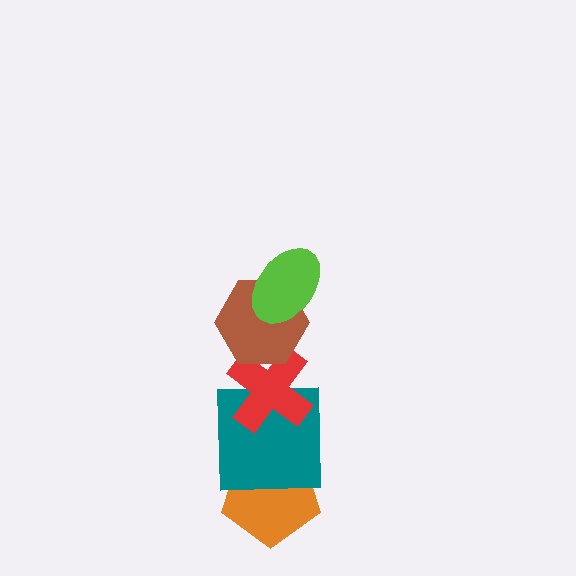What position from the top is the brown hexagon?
The brown hexagon is 2nd from the top.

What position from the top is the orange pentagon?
The orange pentagon is 5th from the top.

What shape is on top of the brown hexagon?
The lime ellipse is on top of the brown hexagon.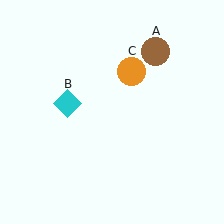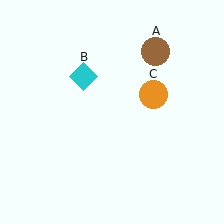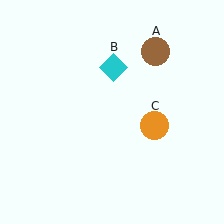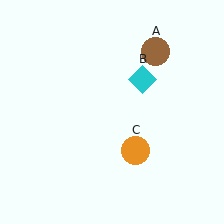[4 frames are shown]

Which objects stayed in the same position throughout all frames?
Brown circle (object A) remained stationary.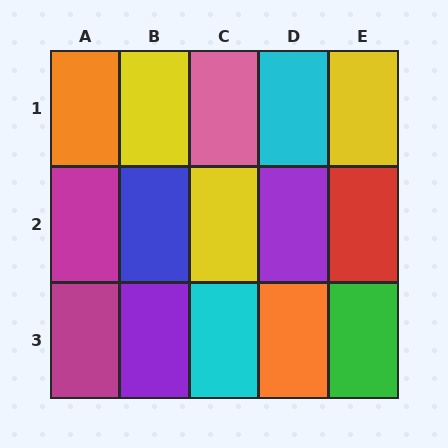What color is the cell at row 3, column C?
Cyan.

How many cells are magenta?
2 cells are magenta.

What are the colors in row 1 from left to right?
Orange, yellow, pink, cyan, yellow.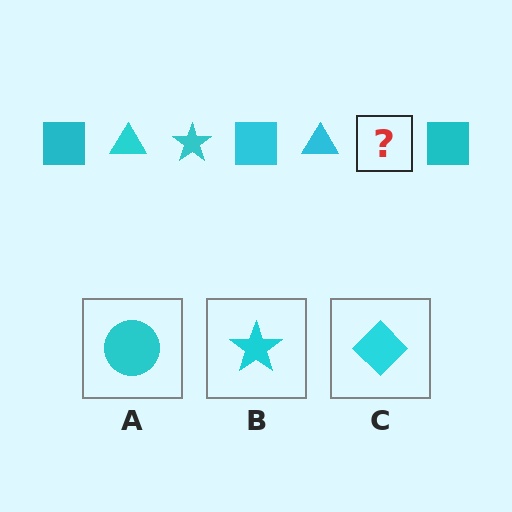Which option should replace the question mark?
Option B.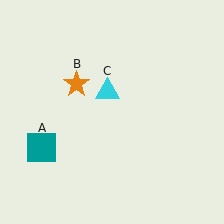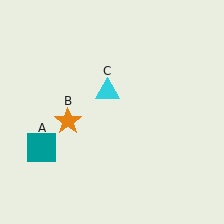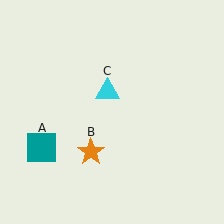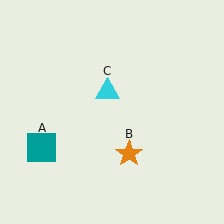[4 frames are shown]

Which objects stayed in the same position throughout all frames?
Teal square (object A) and cyan triangle (object C) remained stationary.